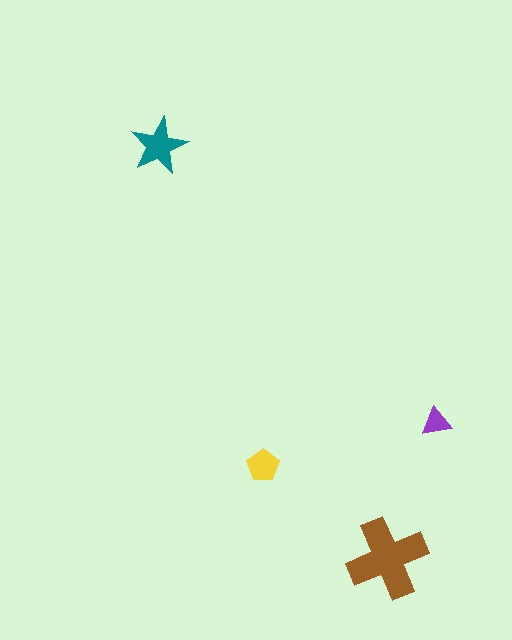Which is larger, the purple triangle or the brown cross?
The brown cross.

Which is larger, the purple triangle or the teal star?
The teal star.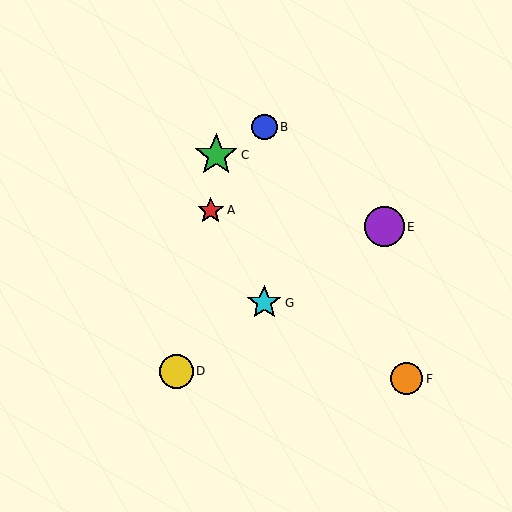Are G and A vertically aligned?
No, G is at x≈264 and A is at x≈211.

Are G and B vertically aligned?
Yes, both are at x≈264.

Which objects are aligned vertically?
Objects B, G are aligned vertically.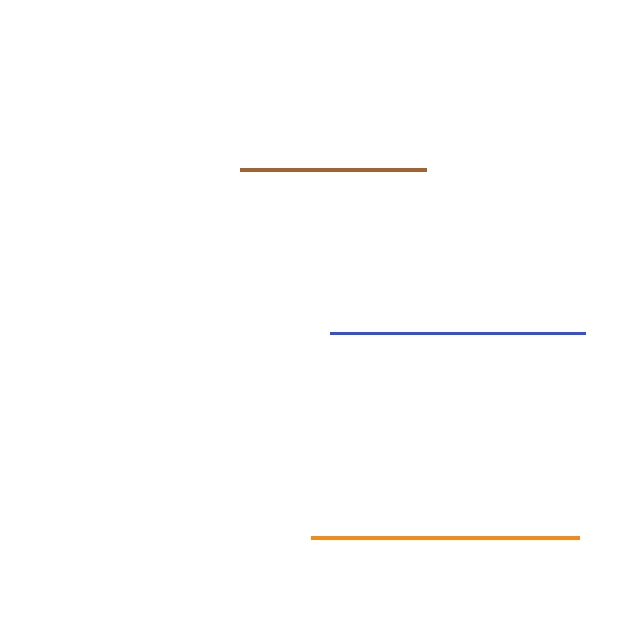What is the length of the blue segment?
The blue segment is approximately 256 pixels long.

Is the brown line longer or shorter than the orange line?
The orange line is longer than the brown line.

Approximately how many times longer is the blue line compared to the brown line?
The blue line is approximately 1.4 times the length of the brown line.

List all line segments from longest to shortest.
From longest to shortest: orange, blue, brown.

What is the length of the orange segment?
The orange segment is approximately 268 pixels long.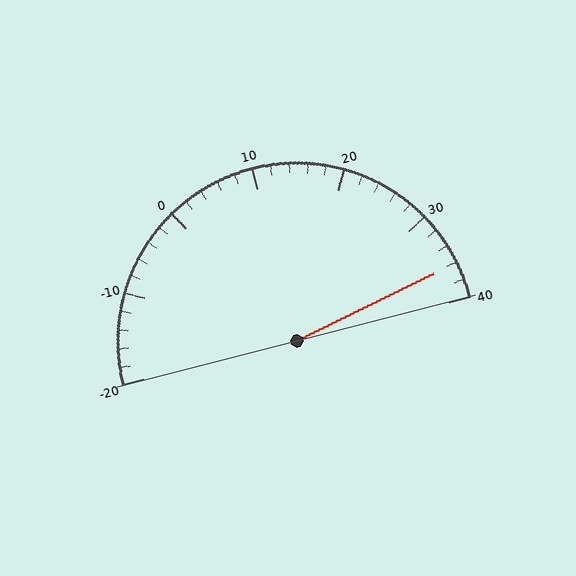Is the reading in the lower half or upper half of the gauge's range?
The reading is in the upper half of the range (-20 to 40).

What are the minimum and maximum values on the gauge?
The gauge ranges from -20 to 40.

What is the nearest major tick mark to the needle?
The nearest major tick mark is 40.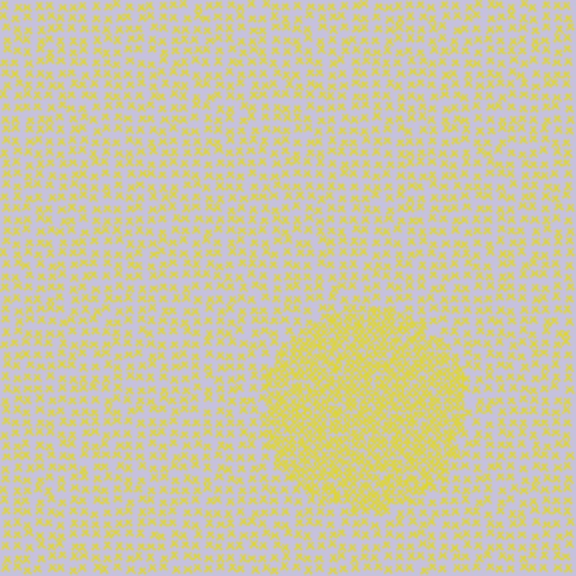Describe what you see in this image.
The image contains small yellow elements arranged at two different densities. A circle-shaped region is visible where the elements are more densely packed than the surrounding area.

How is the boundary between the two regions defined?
The boundary is defined by a change in element density (approximately 2.2x ratio). All elements are the same color, size, and shape.